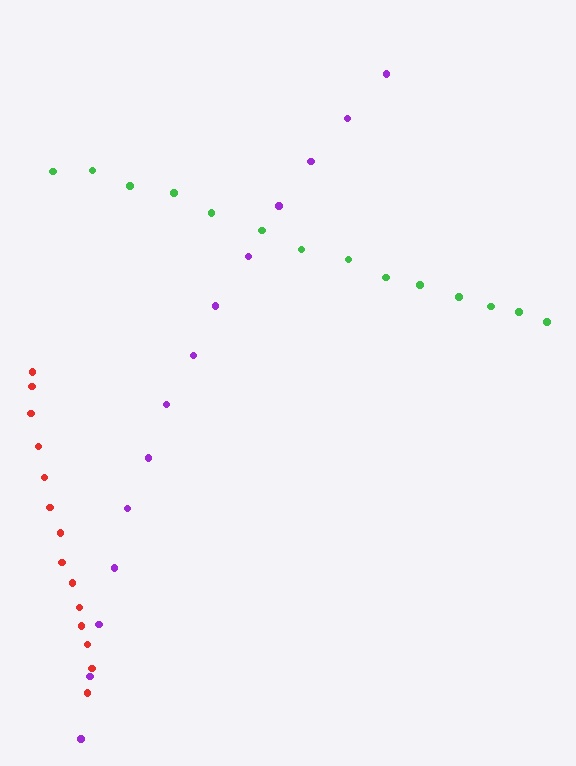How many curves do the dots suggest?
There are 3 distinct paths.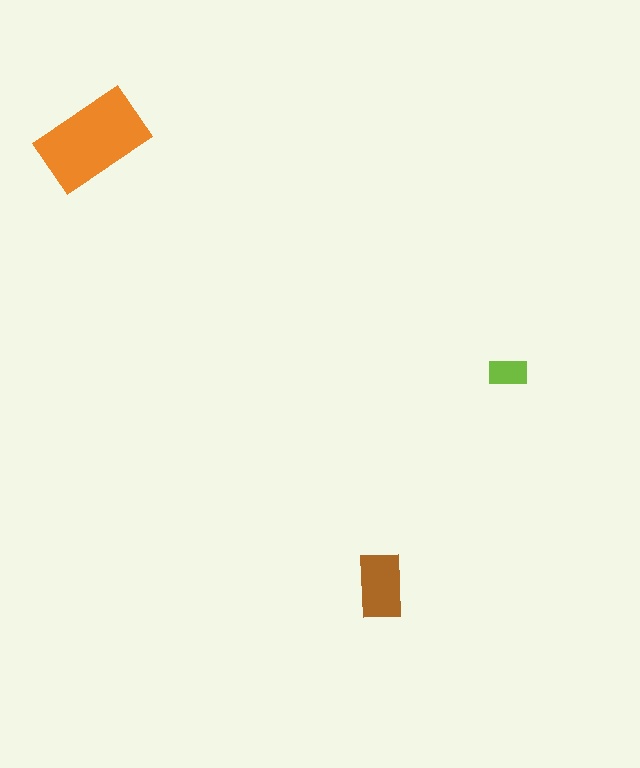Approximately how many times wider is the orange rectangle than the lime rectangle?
About 3 times wider.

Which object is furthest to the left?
The orange rectangle is leftmost.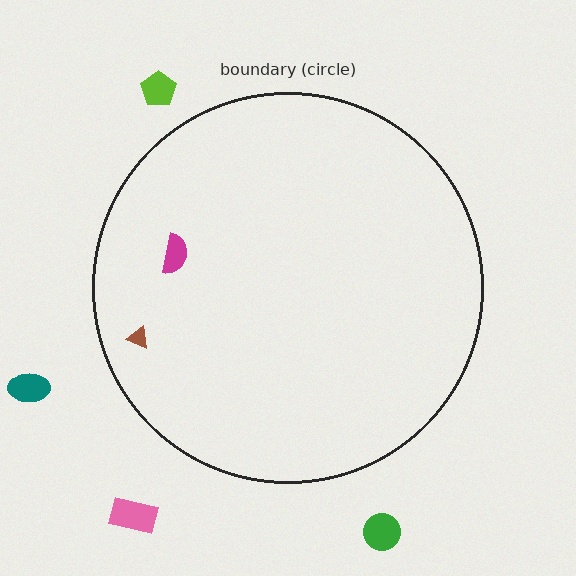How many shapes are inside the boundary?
2 inside, 4 outside.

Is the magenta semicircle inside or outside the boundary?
Inside.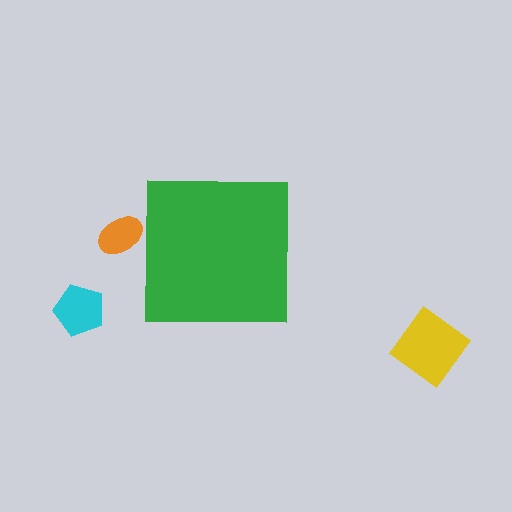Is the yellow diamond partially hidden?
No, the yellow diamond is fully visible.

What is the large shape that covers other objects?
A green square.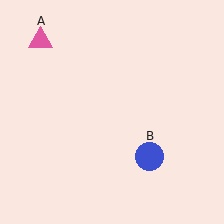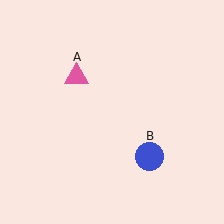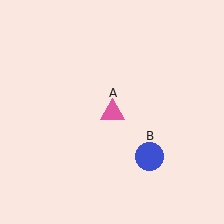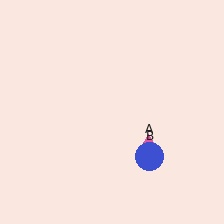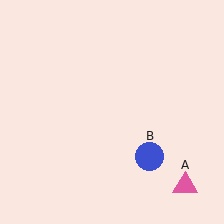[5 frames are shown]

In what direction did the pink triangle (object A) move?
The pink triangle (object A) moved down and to the right.